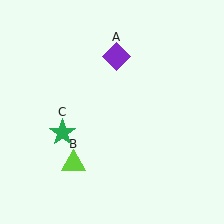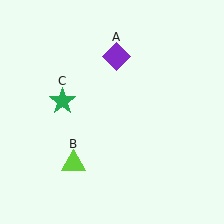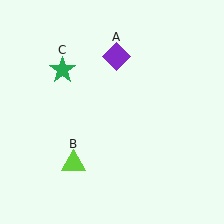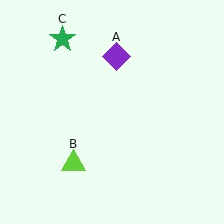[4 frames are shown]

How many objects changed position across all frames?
1 object changed position: green star (object C).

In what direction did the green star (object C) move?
The green star (object C) moved up.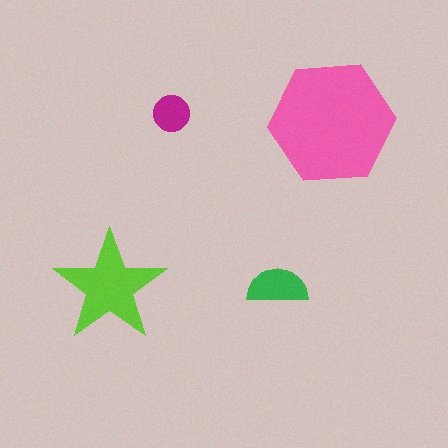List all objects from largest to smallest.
The pink hexagon, the lime star, the green semicircle, the magenta circle.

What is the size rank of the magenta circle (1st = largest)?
4th.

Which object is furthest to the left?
The lime star is leftmost.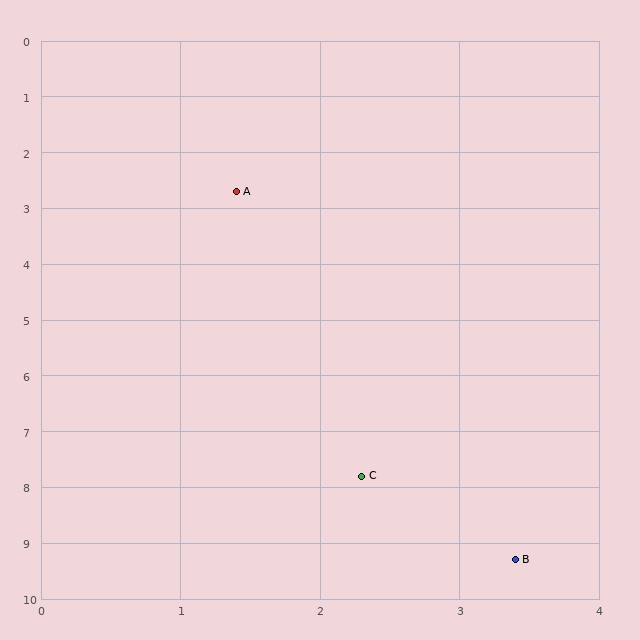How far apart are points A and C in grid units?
Points A and C are about 5.2 grid units apart.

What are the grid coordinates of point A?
Point A is at approximately (1.4, 2.7).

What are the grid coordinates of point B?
Point B is at approximately (3.4, 9.3).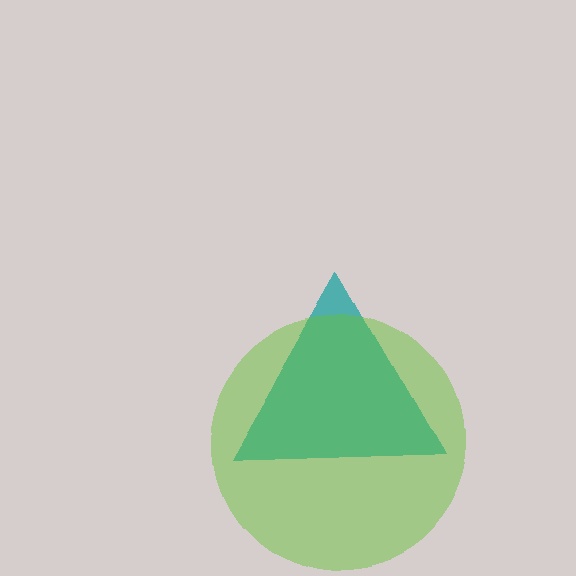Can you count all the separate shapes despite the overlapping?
Yes, there are 2 separate shapes.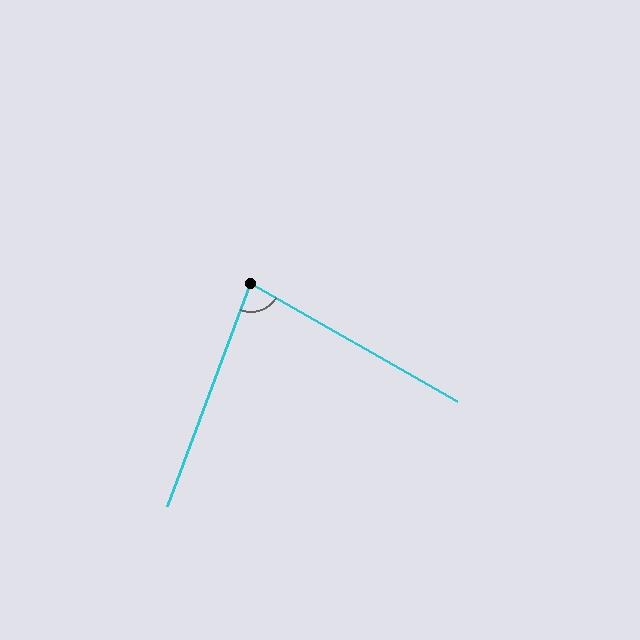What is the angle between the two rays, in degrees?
Approximately 81 degrees.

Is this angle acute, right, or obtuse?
It is acute.